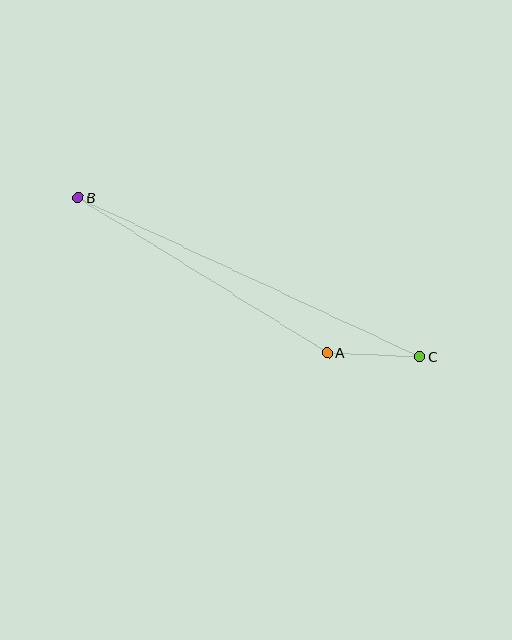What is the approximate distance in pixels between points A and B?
The distance between A and B is approximately 294 pixels.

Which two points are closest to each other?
Points A and C are closest to each other.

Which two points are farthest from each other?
Points B and C are farthest from each other.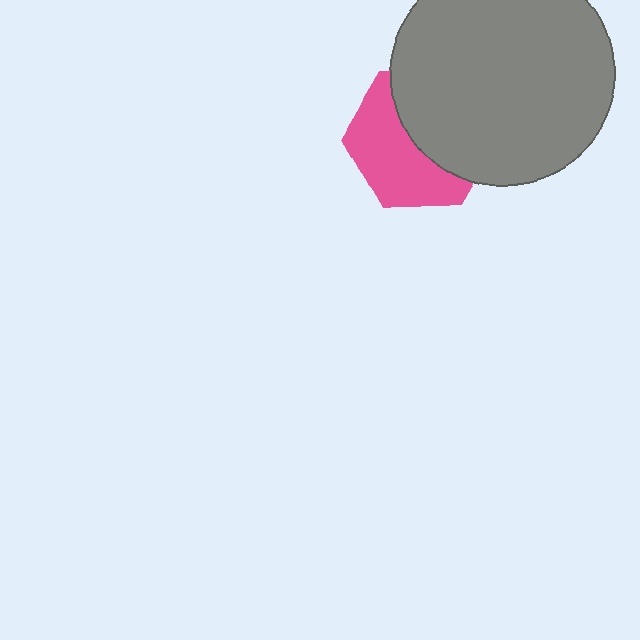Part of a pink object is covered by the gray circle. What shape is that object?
It is a hexagon.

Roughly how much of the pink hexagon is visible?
About half of it is visible (roughly 50%).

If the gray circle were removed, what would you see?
You would see the complete pink hexagon.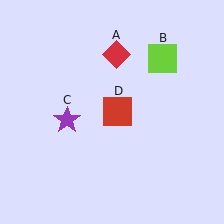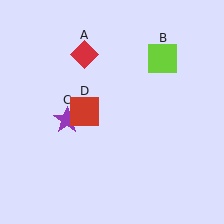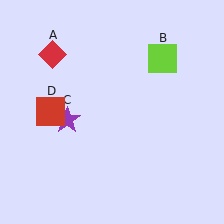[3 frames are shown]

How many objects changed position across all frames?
2 objects changed position: red diamond (object A), red square (object D).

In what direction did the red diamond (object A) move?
The red diamond (object A) moved left.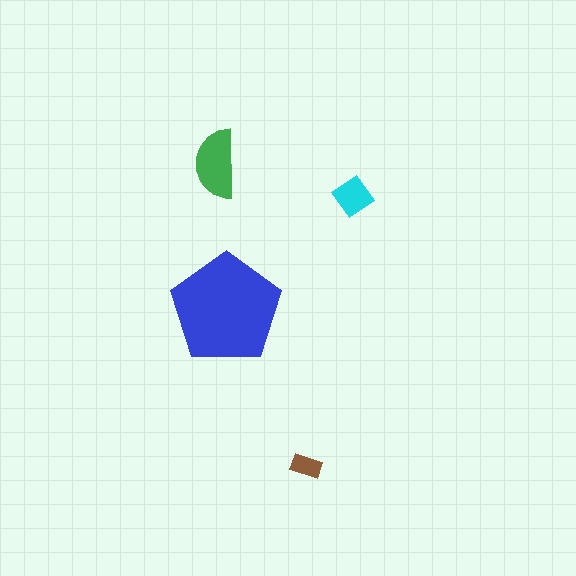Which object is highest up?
The green semicircle is topmost.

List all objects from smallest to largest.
The brown rectangle, the cyan diamond, the green semicircle, the blue pentagon.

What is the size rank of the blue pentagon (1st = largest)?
1st.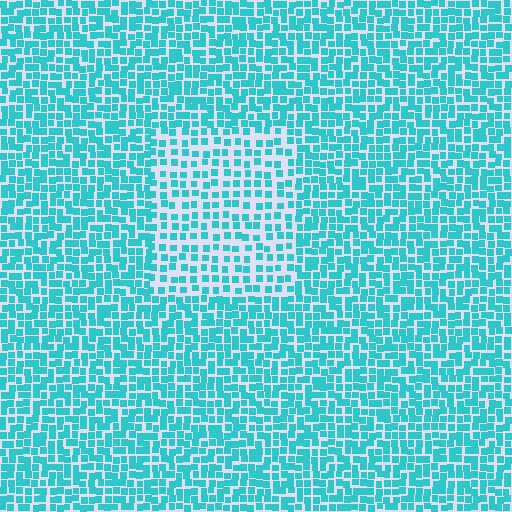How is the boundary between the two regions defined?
The boundary is defined by a change in element density (approximately 1.7x ratio). All elements are the same color, size, and shape.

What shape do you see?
I see a rectangle.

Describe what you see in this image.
The image contains small cyan elements arranged at two different densities. A rectangle-shaped region is visible where the elements are less densely packed than the surrounding area.